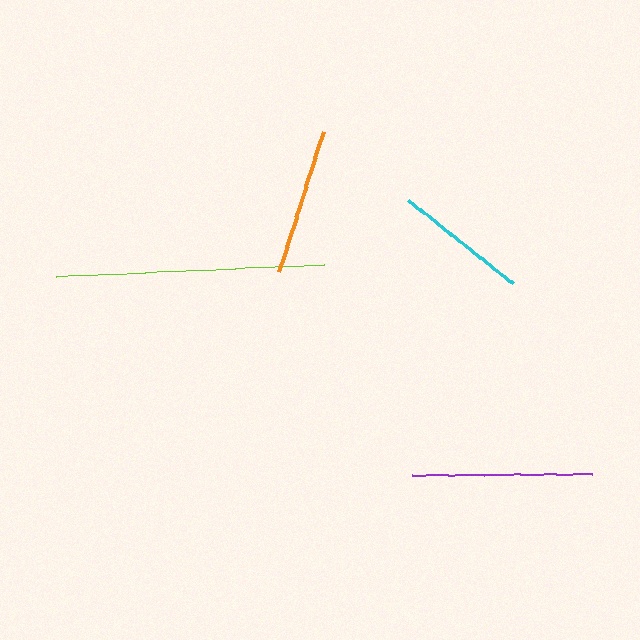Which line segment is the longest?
The lime line is the longest at approximately 267 pixels.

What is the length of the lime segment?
The lime segment is approximately 267 pixels long.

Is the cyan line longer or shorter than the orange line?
The orange line is longer than the cyan line.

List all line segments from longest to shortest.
From longest to shortest: lime, purple, orange, cyan.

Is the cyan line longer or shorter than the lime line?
The lime line is longer than the cyan line.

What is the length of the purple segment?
The purple segment is approximately 180 pixels long.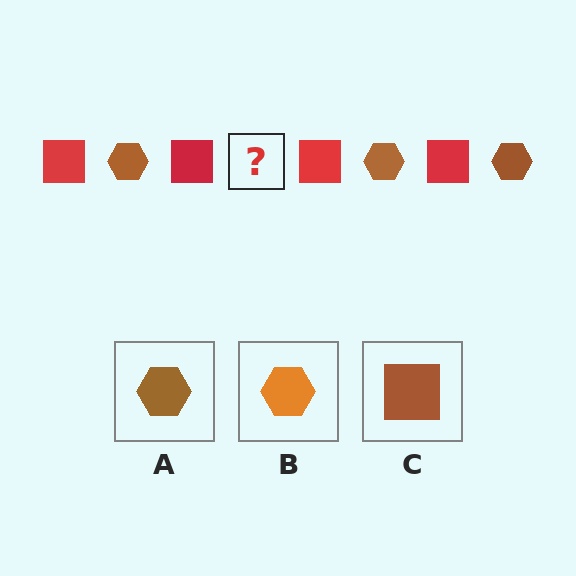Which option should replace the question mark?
Option A.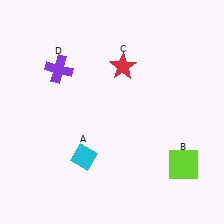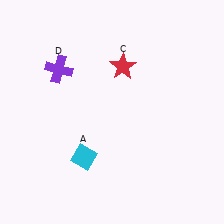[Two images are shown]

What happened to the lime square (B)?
The lime square (B) was removed in Image 2. It was in the bottom-right area of Image 1.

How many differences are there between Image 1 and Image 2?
There is 1 difference between the two images.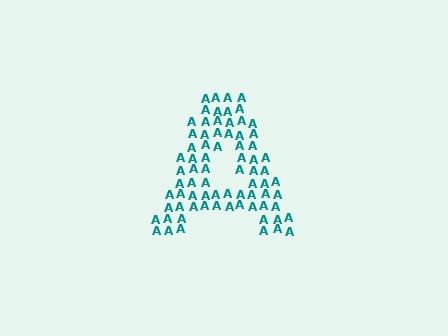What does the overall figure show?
The overall figure shows the letter A.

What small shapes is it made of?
It is made of small letter A's.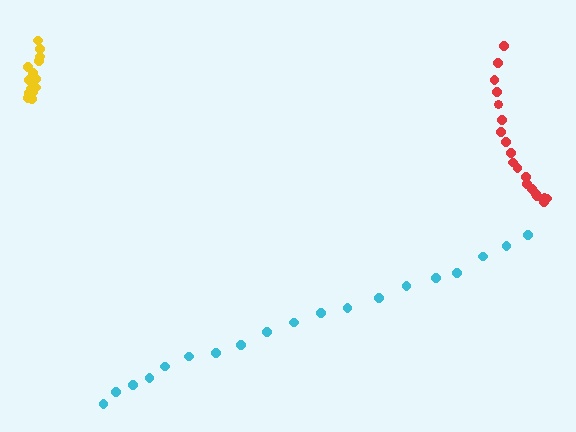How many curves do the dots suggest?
There are 3 distinct paths.